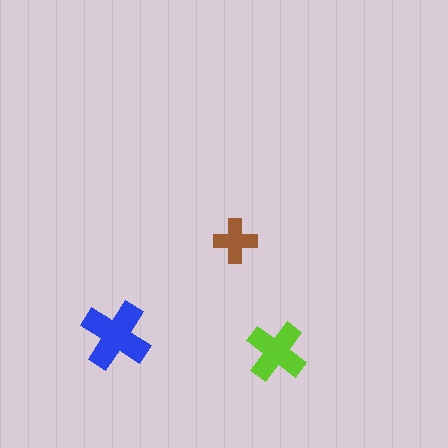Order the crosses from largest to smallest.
the blue one, the lime one, the brown one.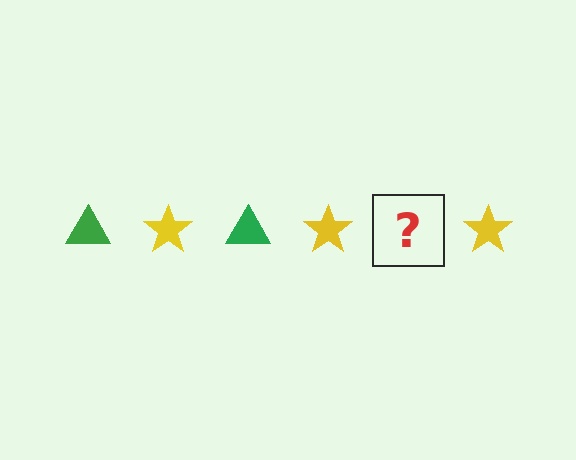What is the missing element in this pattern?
The missing element is a green triangle.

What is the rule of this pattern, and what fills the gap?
The rule is that the pattern alternates between green triangle and yellow star. The gap should be filled with a green triangle.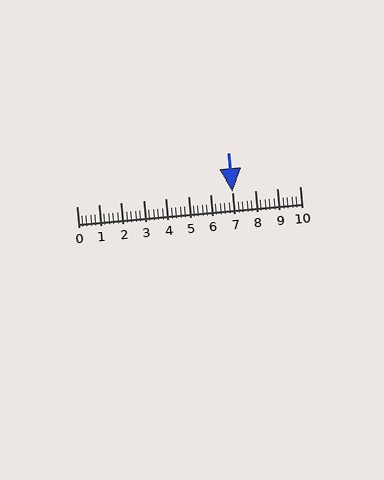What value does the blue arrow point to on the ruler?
The blue arrow points to approximately 7.0.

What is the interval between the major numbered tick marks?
The major tick marks are spaced 1 units apart.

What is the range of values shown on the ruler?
The ruler shows values from 0 to 10.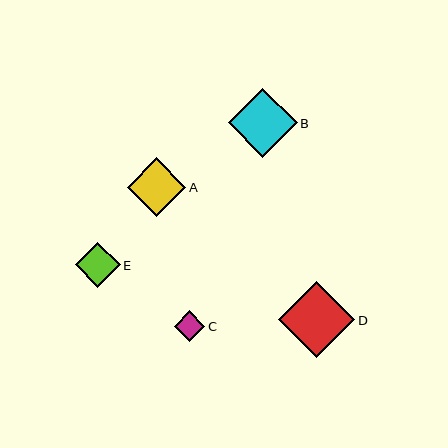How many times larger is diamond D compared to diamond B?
Diamond D is approximately 1.1 times the size of diamond B.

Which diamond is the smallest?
Diamond C is the smallest with a size of approximately 30 pixels.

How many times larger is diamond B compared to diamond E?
Diamond B is approximately 1.5 times the size of diamond E.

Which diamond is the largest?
Diamond D is the largest with a size of approximately 77 pixels.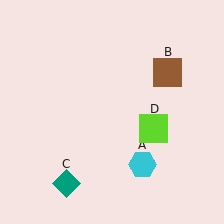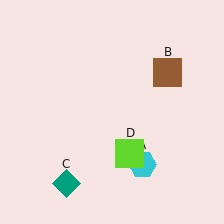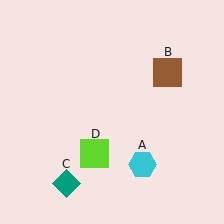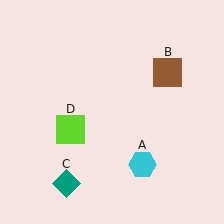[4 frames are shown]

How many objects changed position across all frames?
1 object changed position: lime square (object D).